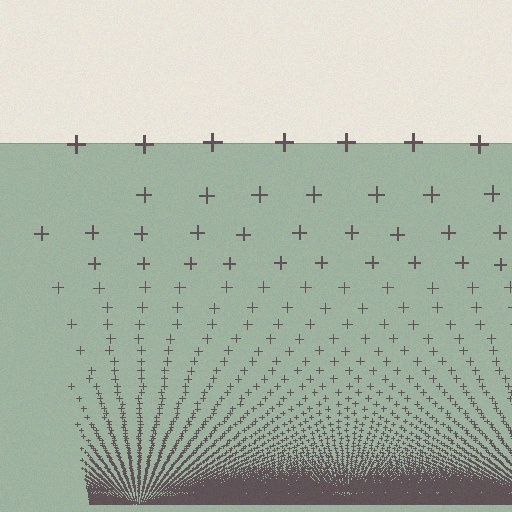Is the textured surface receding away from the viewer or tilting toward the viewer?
The surface appears to tilt toward the viewer. Texture elements get larger and sparser toward the top.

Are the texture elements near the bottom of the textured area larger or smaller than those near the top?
Smaller. The gradient is inverted — elements near the bottom are smaller and denser.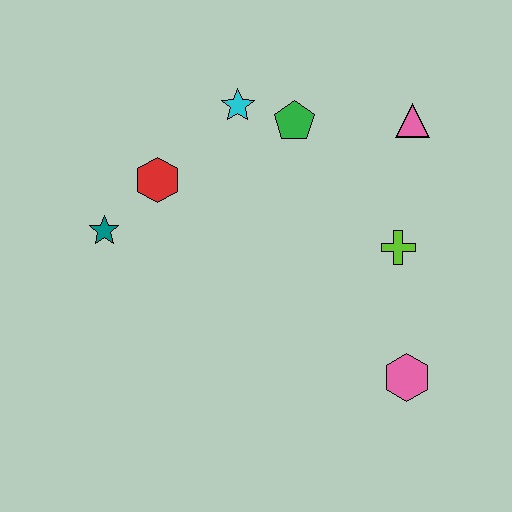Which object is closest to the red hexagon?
The teal star is closest to the red hexagon.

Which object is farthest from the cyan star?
The pink hexagon is farthest from the cyan star.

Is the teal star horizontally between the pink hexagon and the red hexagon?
No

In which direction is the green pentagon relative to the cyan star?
The green pentagon is to the right of the cyan star.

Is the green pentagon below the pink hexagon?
No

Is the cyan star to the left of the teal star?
No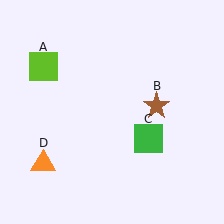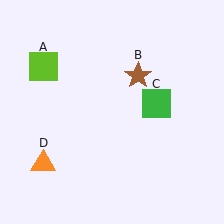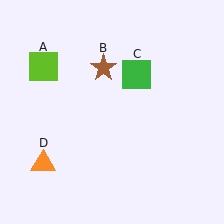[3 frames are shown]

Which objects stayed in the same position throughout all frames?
Lime square (object A) and orange triangle (object D) remained stationary.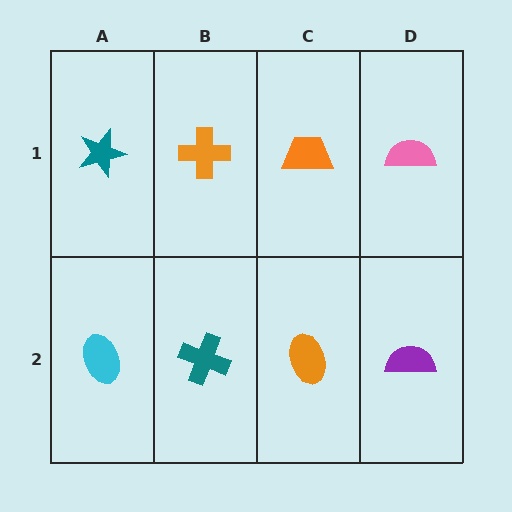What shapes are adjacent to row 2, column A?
A teal star (row 1, column A), a teal cross (row 2, column B).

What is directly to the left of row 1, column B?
A teal star.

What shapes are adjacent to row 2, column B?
An orange cross (row 1, column B), a cyan ellipse (row 2, column A), an orange ellipse (row 2, column C).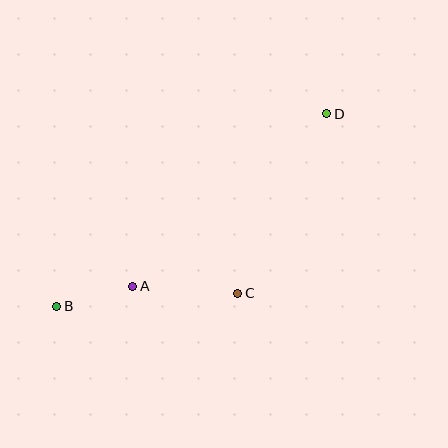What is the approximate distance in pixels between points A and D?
The distance between A and D is approximately 260 pixels.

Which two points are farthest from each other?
Points B and D are farthest from each other.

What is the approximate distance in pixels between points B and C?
The distance between B and C is approximately 181 pixels.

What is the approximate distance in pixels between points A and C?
The distance between A and C is approximately 105 pixels.